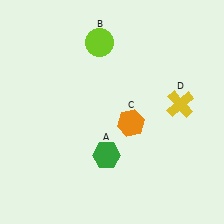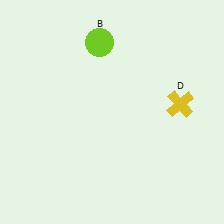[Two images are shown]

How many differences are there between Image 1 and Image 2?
There are 2 differences between the two images.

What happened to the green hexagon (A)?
The green hexagon (A) was removed in Image 2. It was in the bottom-left area of Image 1.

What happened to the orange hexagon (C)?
The orange hexagon (C) was removed in Image 2. It was in the bottom-right area of Image 1.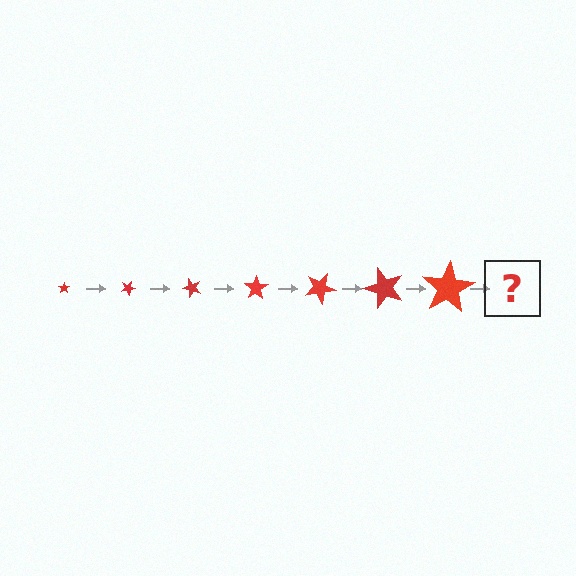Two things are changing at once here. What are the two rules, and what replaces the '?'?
The two rules are that the star grows larger each step and it rotates 25 degrees each step. The '?' should be a star, larger than the previous one and rotated 175 degrees from the start.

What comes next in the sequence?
The next element should be a star, larger than the previous one and rotated 175 degrees from the start.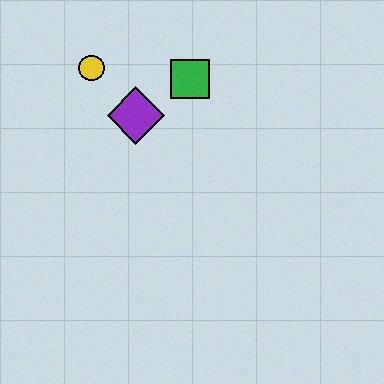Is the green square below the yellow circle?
Yes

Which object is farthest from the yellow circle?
The green square is farthest from the yellow circle.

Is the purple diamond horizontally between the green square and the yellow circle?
Yes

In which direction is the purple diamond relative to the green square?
The purple diamond is to the left of the green square.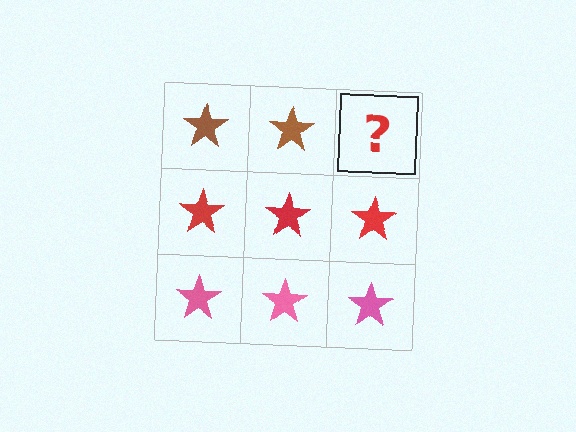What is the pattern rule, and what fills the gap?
The rule is that each row has a consistent color. The gap should be filled with a brown star.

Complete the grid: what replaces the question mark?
The question mark should be replaced with a brown star.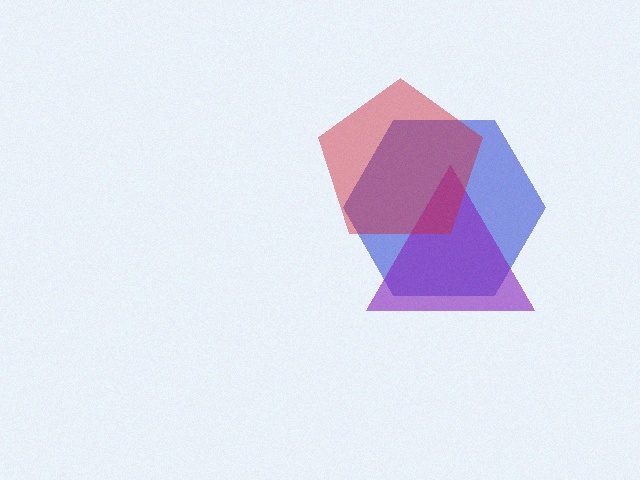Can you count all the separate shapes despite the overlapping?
Yes, there are 3 separate shapes.